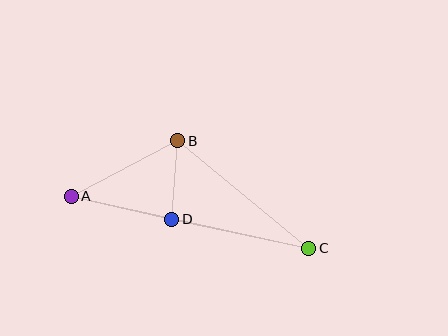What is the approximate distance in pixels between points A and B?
The distance between A and B is approximately 120 pixels.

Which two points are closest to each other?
Points B and D are closest to each other.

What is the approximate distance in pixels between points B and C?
The distance between B and C is approximately 170 pixels.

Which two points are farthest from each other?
Points A and C are farthest from each other.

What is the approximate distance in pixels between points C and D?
The distance between C and D is approximately 140 pixels.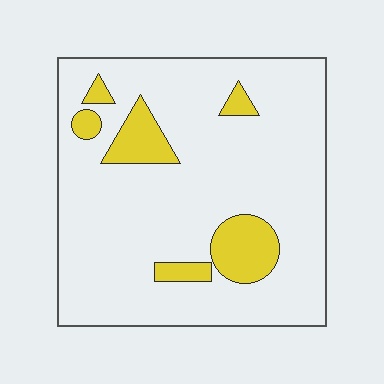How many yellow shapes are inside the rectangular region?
6.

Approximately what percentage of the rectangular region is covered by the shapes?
Approximately 15%.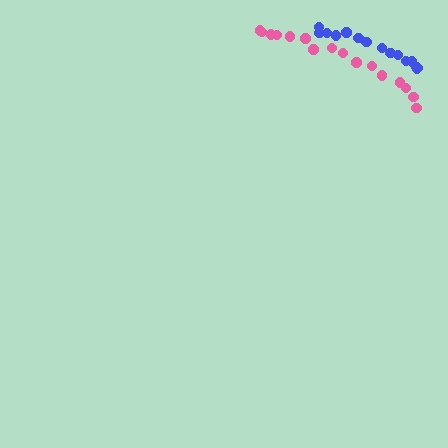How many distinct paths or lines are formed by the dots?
There are 2 distinct paths.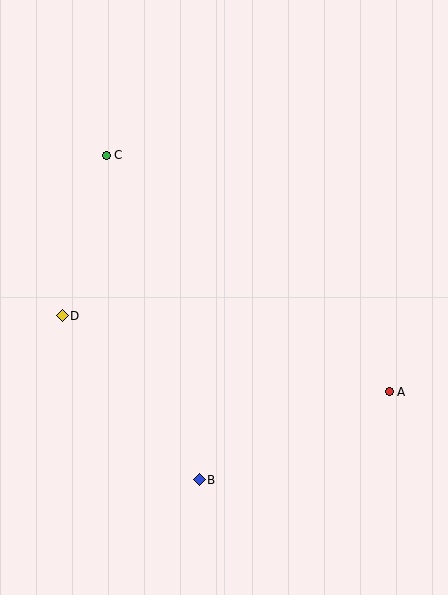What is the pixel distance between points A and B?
The distance between A and B is 210 pixels.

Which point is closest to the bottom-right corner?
Point A is closest to the bottom-right corner.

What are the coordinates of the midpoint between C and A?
The midpoint between C and A is at (248, 274).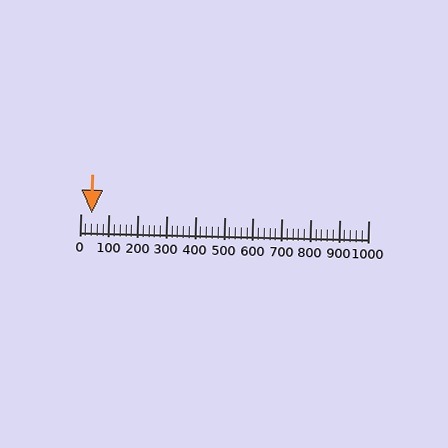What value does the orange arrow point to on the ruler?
The orange arrow points to approximately 40.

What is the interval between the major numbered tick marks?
The major tick marks are spaced 100 units apart.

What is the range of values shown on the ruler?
The ruler shows values from 0 to 1000.